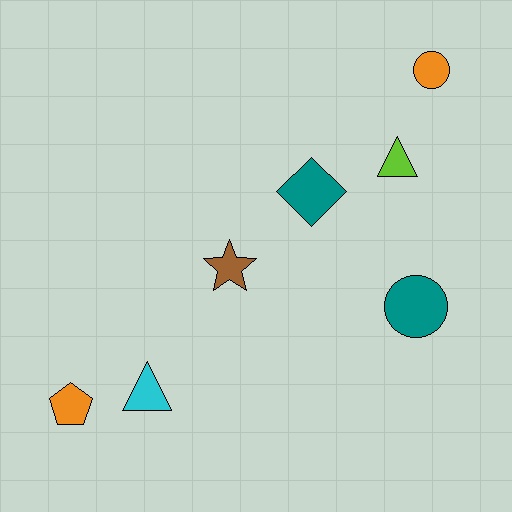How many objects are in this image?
There are 7 objects.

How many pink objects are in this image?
There are no pink objects.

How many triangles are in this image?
There are 2 triangles.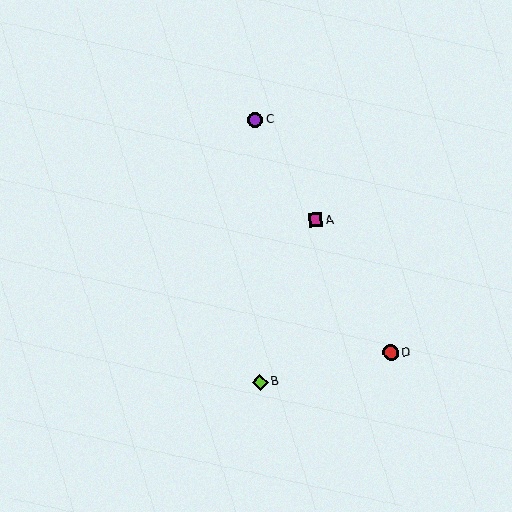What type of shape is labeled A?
Shape A is a magenta square.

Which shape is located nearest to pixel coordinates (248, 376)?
The lime diamond (labeled B) at (260, 382) is nearest to that location.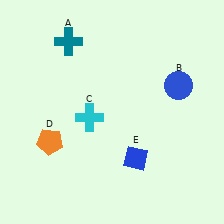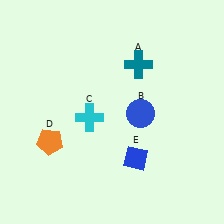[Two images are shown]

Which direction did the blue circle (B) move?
The blue circle (B) moved left.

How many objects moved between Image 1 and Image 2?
2 objects moved between the two images.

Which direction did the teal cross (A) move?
The teal cross (A) moved right.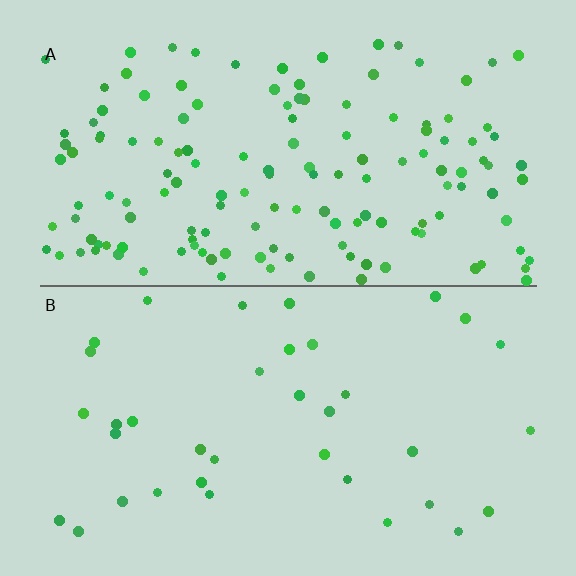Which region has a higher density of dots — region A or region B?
A (the top).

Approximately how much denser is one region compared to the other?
Approximately 3.9× — region A over region B.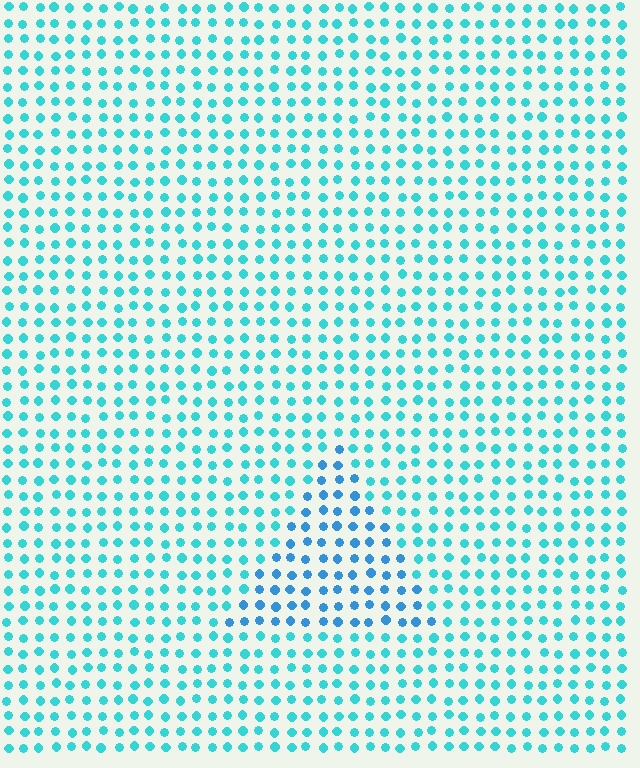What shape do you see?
I see a triangle.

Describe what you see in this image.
The image is filled with small cyan elements in a uniform arrangement. A triangle-shaped region is visible where the elements are tinted to a slightly different hue, forming a subtle color boundary.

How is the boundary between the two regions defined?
The boundary is defined purely by a slight shift in hue (about 25 degrees). Spacing, size, and orientation are identical on both sides.